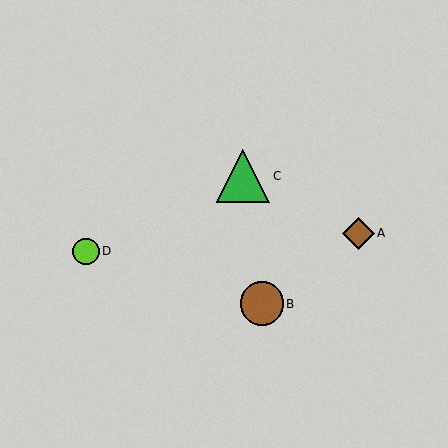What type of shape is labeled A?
Shape A is a brown diamond.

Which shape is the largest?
The green triangle (labeled C) is the largest.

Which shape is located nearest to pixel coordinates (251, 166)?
The green triangle (labeled C) at (243, 176) is nearest to that location.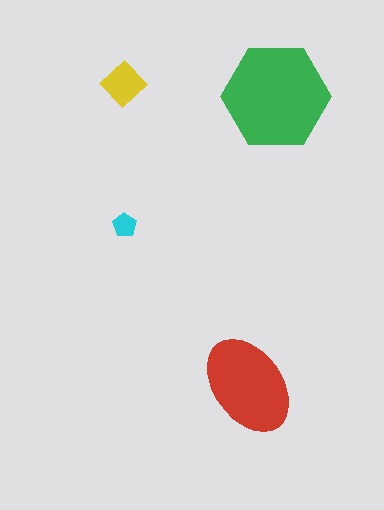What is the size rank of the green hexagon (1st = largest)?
1st.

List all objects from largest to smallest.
The green hexagon, the red ellipse, the yellow diamond, the cyan pentagon.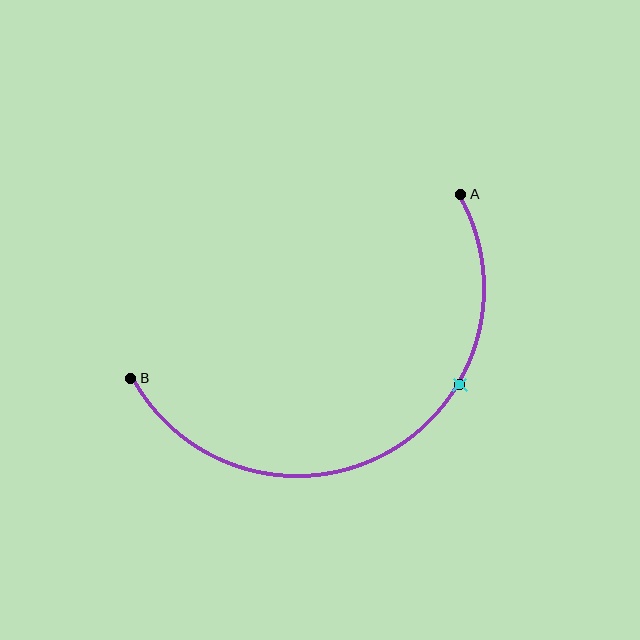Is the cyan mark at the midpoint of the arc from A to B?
No. The cyan mark lies on the arc but is closer to endpoint A. The arc midpoint would be at the point on the curve equidistant along the arc from both A and B.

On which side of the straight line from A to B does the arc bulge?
The arc bulges below the straight line connecting A and B.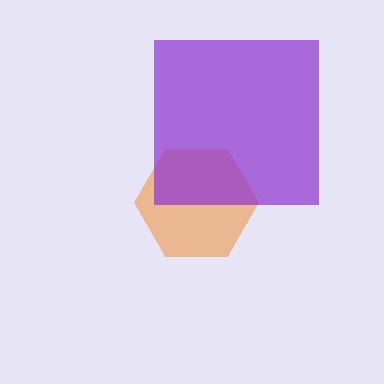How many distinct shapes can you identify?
There are 2 distinct shapes: an orange hexagon, a purple square.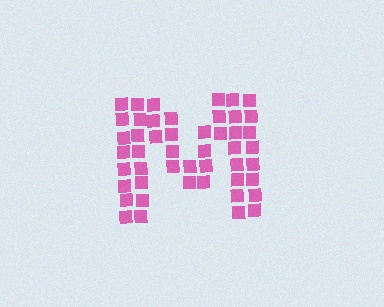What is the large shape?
The large shape is the letter M.